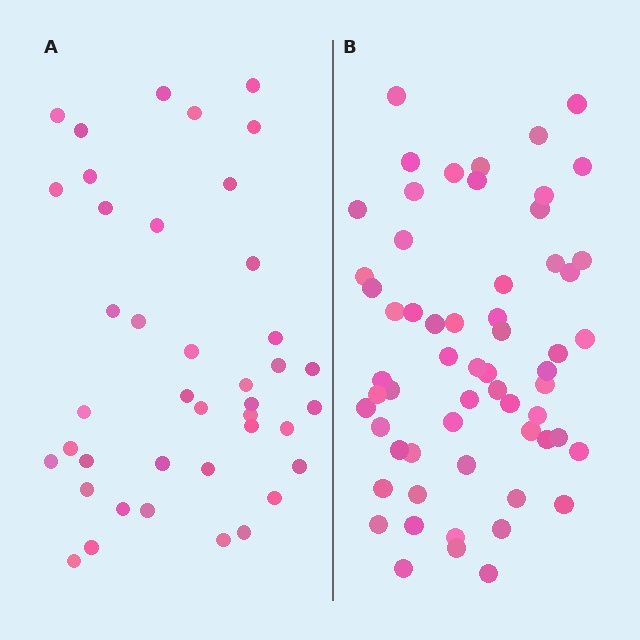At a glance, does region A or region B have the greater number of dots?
Region B (the right region) has more dots.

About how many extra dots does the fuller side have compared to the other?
Region B has approximately 20 more dots than region A.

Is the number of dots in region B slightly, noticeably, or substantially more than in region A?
Region B has substantially more. The ratio is roughly 1.5 to 1.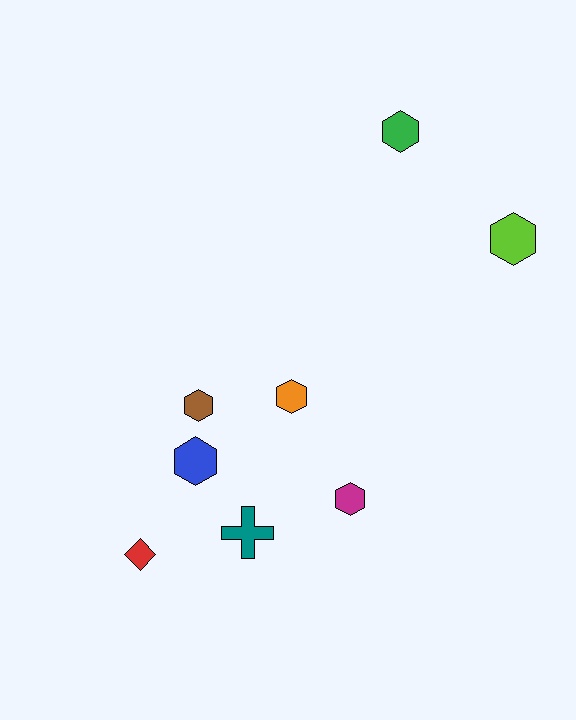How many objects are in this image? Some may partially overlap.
There are 8 objects.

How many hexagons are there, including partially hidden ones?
There are 6 hexagons.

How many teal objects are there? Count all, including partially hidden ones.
There is 1 teal object.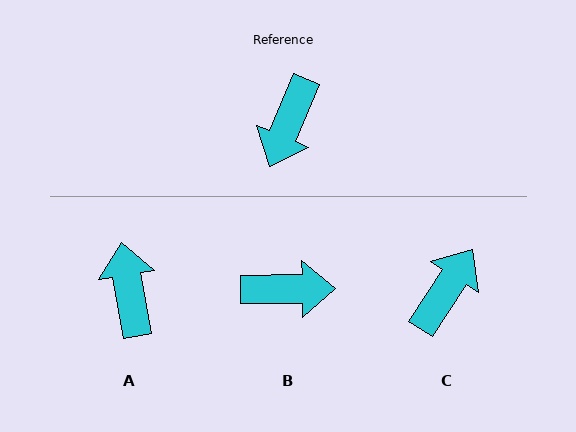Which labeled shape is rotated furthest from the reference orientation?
C, about 170 degrees away.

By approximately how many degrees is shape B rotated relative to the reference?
Approximately 114 degrees counter-clockwise.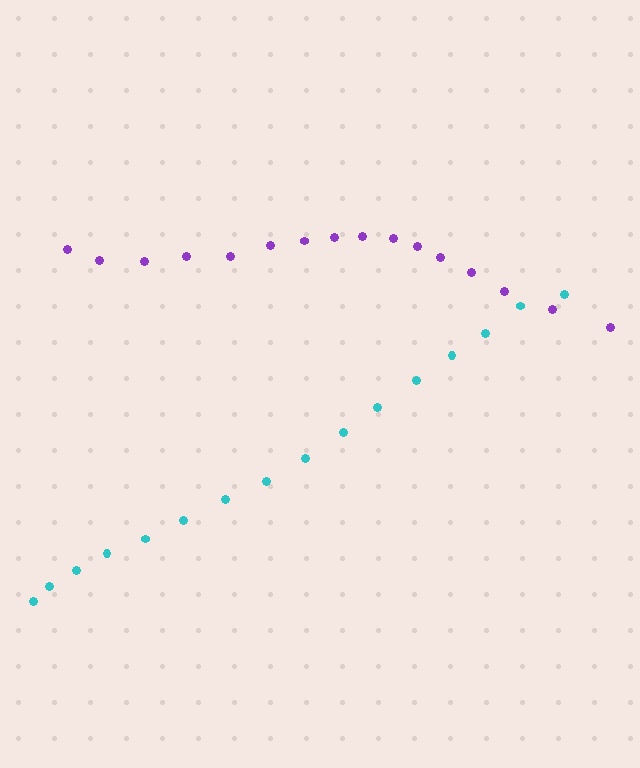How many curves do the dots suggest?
There are 2 distinct paths.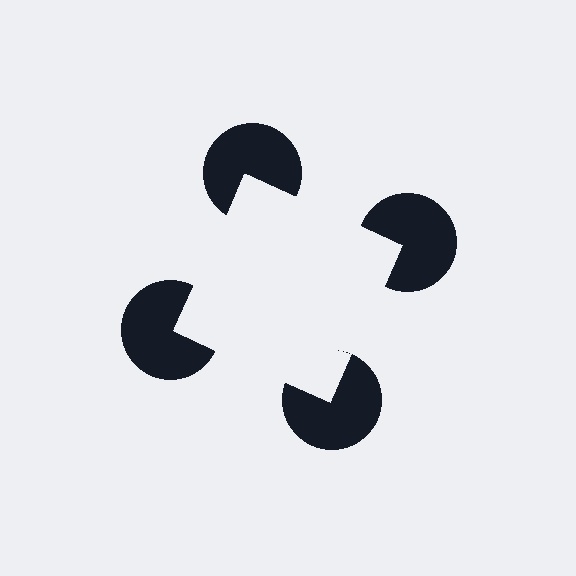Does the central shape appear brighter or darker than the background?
It typically appears slightly brighter than the background, even though no actual brightness change is drawn.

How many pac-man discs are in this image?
There are 4 — one at each vertex of the illusory square.